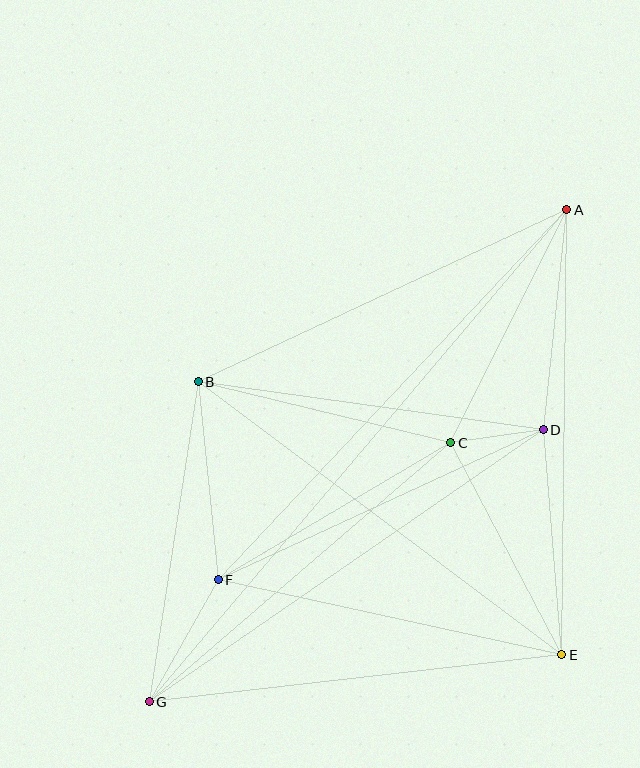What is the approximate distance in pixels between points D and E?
The distance between D and E is approximately 225 pixels.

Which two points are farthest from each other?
Points A and G are farthest from each other.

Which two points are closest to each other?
Points C and D are closest to each other.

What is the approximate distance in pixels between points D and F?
The distance between D and F is approximately 358 pixels.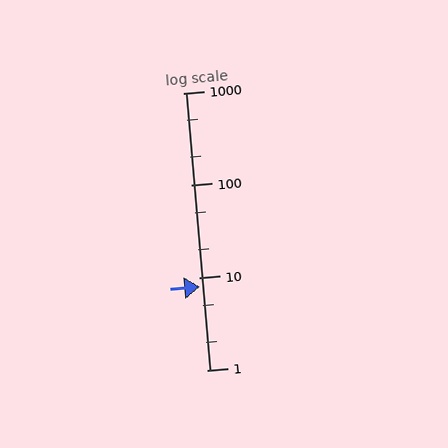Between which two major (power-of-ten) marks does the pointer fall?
The pointer is between 1 and 10.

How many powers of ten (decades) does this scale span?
The scale spans 3 decades, from 1 to 1000.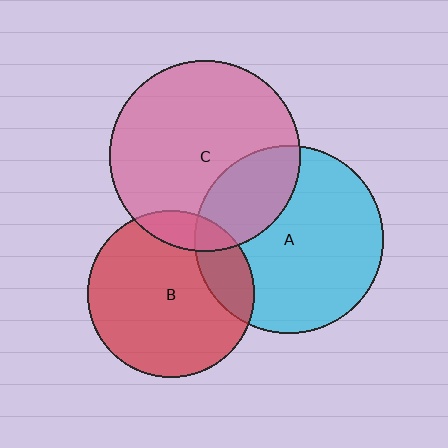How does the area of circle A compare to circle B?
Approximately 1.3 times.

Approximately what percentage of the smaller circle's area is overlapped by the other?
Approximately 25%.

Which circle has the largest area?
Circle C (pink).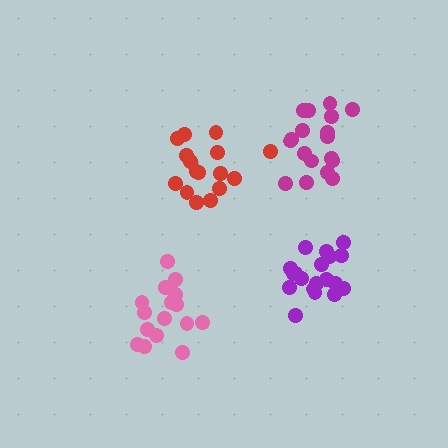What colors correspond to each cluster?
The clusters are colored: purple, red, pink, magenta.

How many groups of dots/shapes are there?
There are 4 groups.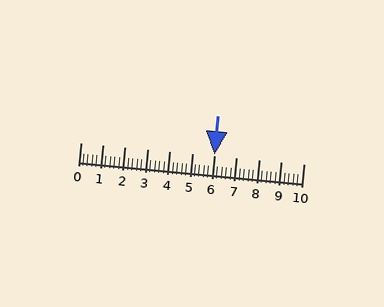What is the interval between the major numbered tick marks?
The major tick marks are spaced 1 units apart.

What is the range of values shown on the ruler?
The ruler shows values from 0 to 10.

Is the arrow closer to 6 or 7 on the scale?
The arrow is closer to 6.